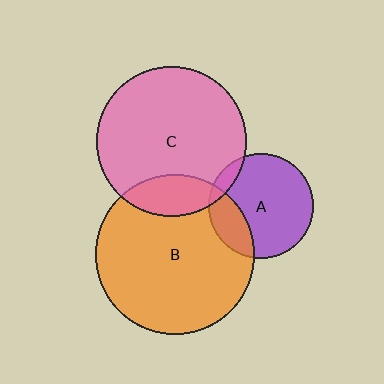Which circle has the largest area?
Circle B (orange).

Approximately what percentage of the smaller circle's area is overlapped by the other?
Approximately 10%.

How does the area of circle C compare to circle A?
Approximately 2.0 times.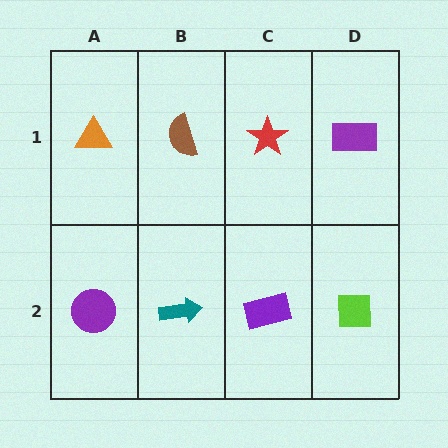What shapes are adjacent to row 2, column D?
A purple rectangle (row 1, column D), a purple rectangle (row 2, column C).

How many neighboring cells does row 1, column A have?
2.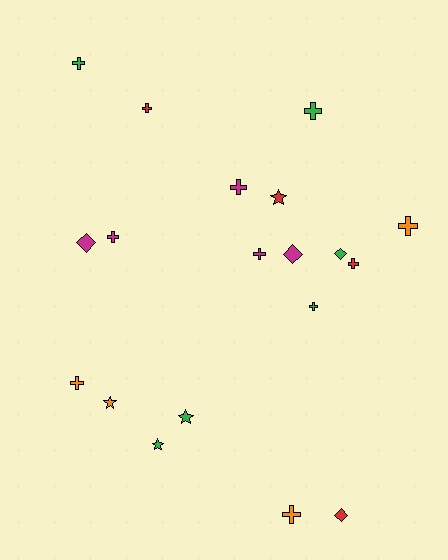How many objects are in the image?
There are 19 objects.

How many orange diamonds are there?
There are no orange diamonds.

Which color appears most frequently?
Green, with 6 objects.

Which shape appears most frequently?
Cross, with 11 objects.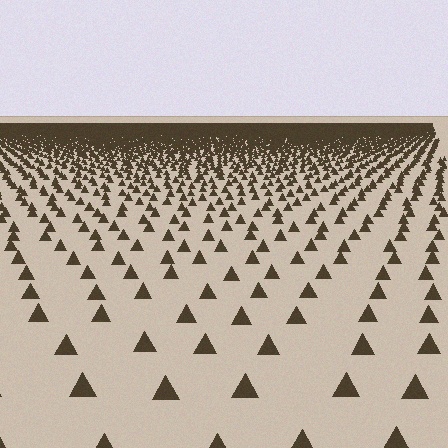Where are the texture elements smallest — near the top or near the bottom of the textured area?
Near the top.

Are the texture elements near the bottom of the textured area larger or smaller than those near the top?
Larger. Near the bottom, elements are closer to the viewer and appear at a bigger on-screen size.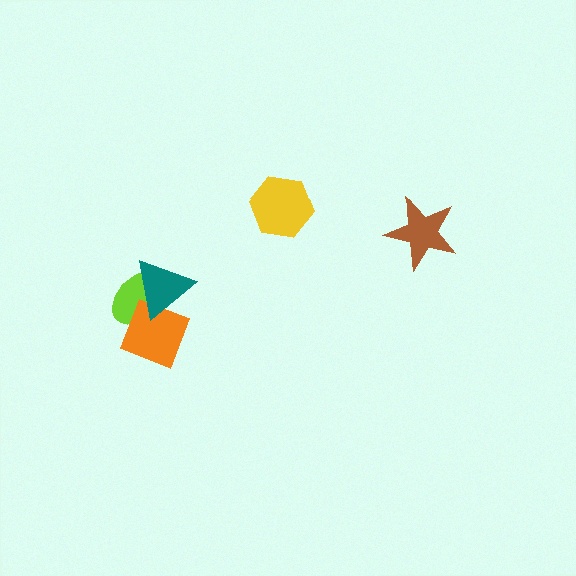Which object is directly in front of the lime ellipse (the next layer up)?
The orange diamond is directly in front of the lime ellipse.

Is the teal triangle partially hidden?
No, no other shape covers it.